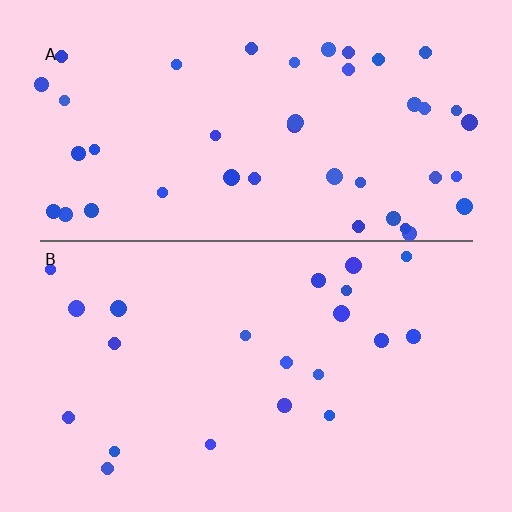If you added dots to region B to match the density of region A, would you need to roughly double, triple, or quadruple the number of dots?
Approximately double.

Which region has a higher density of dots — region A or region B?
A (the top).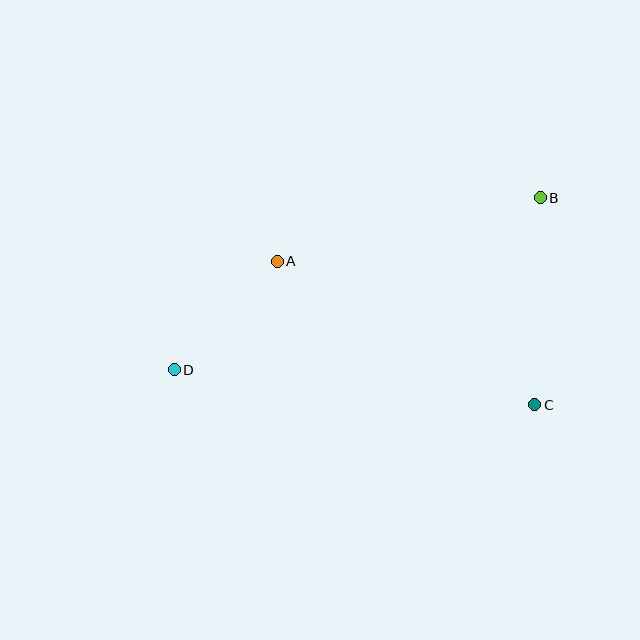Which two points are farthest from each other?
Points B and D are farthest from each other.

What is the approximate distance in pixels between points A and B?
The distance between A and B is approximately 271 pixels.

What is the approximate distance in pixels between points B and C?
The distance between B and C is approximately 207 pixels.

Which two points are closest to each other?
Points A and D are closest to each other.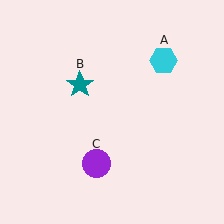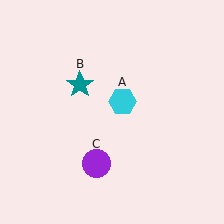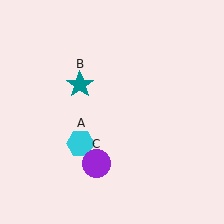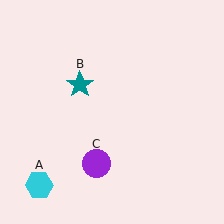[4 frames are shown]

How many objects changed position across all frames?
1 object changed position: cyan hexagon (object A).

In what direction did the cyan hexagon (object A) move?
The cyan hexagon (object A) moved down and to the left.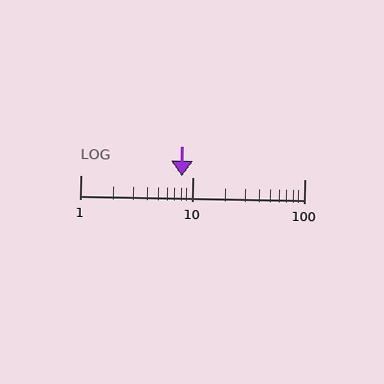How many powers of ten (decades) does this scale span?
The scale spans 2 decades, from 1 to 100.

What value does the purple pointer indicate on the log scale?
The pointer indicates approximately 8.1.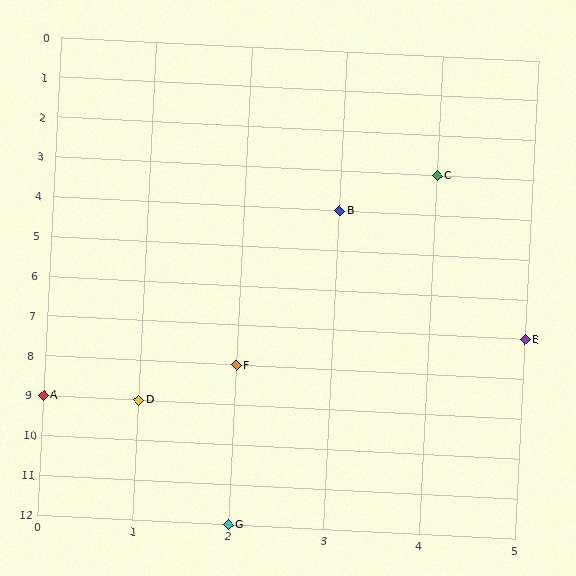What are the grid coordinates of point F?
Point F is at grid coordinates (2, 8).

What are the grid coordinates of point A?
Point A is at grid coordinates (0, 9).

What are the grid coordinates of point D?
Point D is at grid coordinates (1, 9).